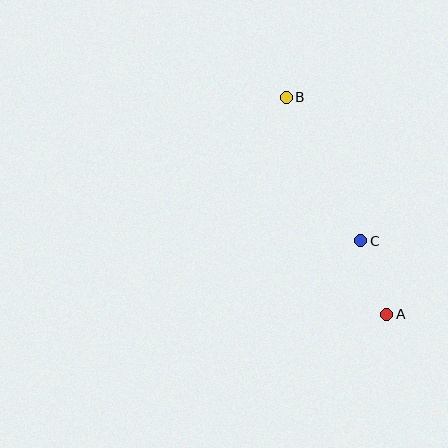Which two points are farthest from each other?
Points A and B are farthest from each other.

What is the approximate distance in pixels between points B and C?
The distance between B and C is approximately 162 pixels.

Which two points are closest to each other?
Points A and C are closest to each other.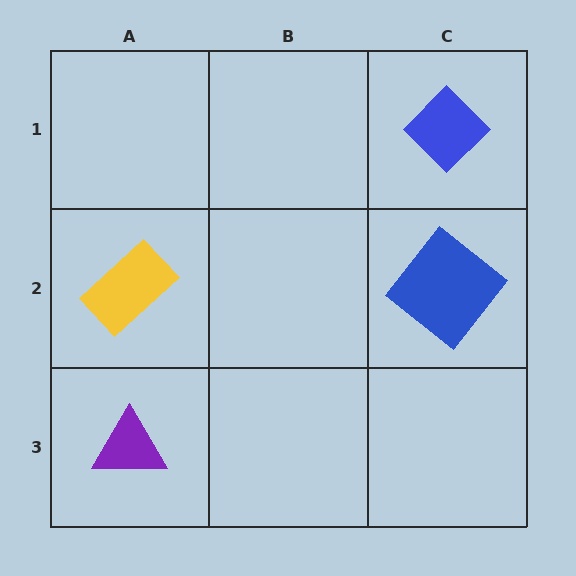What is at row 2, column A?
A yellow rectangle.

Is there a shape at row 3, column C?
No, that cell is empty.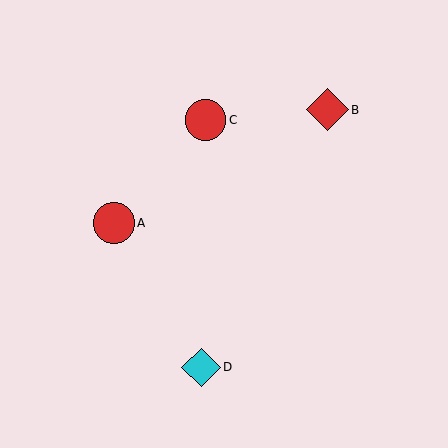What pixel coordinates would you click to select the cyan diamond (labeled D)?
Click at (201, 367) to select the cyan diamond D.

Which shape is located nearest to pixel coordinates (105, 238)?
The red circle (labeled A) at (114, 223) is nearest to that location.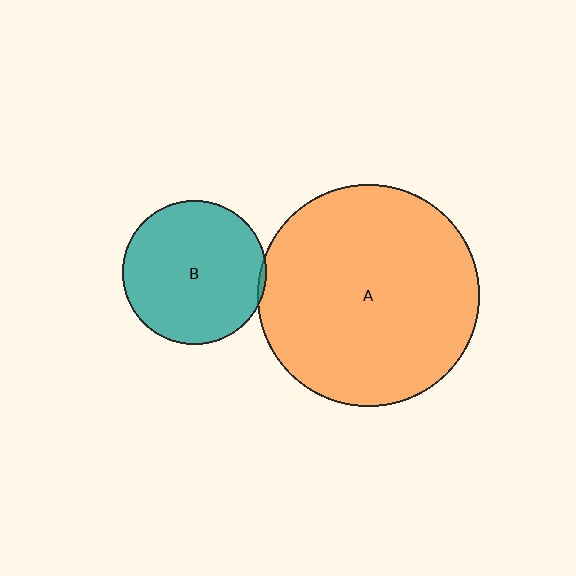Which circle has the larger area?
Circle A (orange).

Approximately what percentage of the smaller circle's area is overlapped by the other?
Approximately 5%.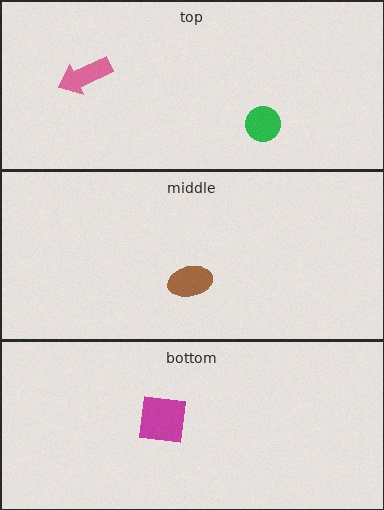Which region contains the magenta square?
The bottom region.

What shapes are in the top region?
The green circle, the pink arrow.